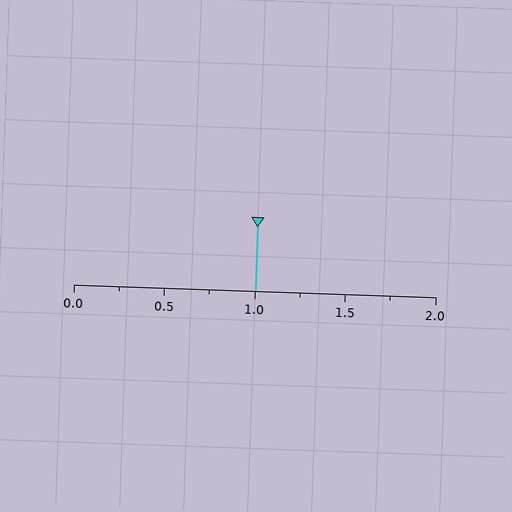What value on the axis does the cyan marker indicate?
The marker indicates approximately 1.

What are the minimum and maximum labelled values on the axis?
The axis runs from 0.0 to 2.0.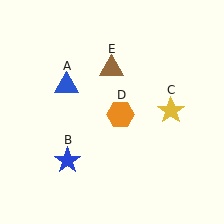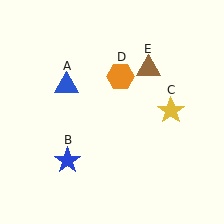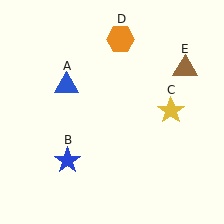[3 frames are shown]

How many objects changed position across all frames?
2 objects changed position: orange hexagon (object D), brown triangle (object E).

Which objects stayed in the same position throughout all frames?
Blue triangle (object A) and blue star (object B) and yellow star (object C) remained stationary.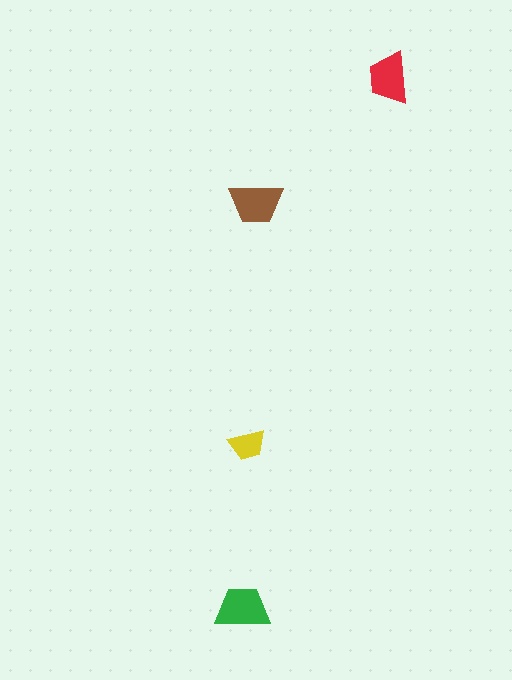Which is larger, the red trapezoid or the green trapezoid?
The green one.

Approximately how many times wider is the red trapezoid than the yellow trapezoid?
About 1.5 times wider.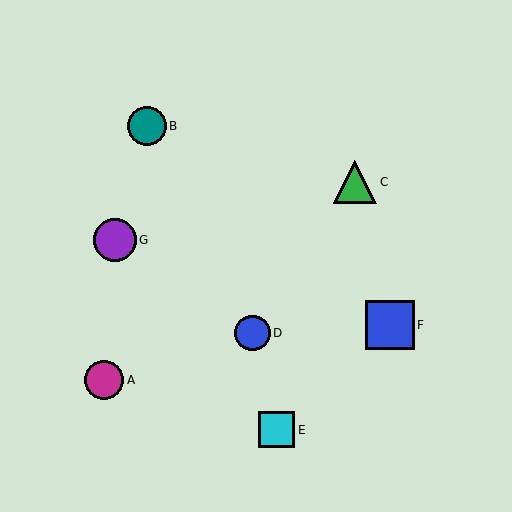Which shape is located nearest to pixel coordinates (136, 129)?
The teal circle (labeled B) at (147, 126) is nearest to that location.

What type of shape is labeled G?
Shape G is a purple circle.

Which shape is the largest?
The blue square (labeled F) is the largest.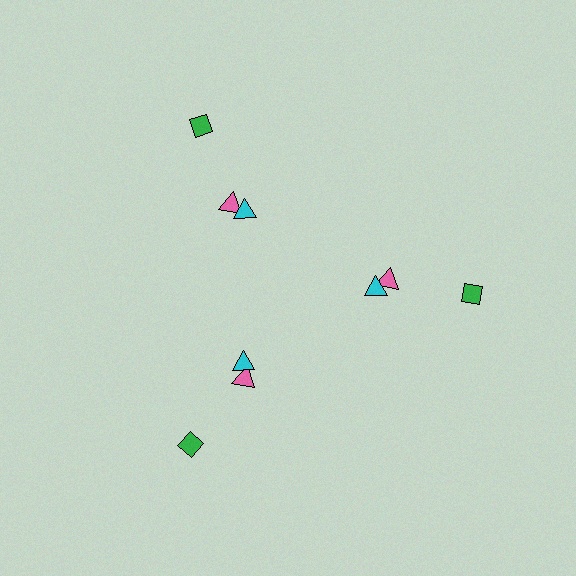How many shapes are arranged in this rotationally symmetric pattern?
There are 9 shapes, arranged in 3 groups of 3.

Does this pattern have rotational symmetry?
Yes, this pattern has 3-fold rotational symmetry. It looks the same after rotating 120 degrees around the center.